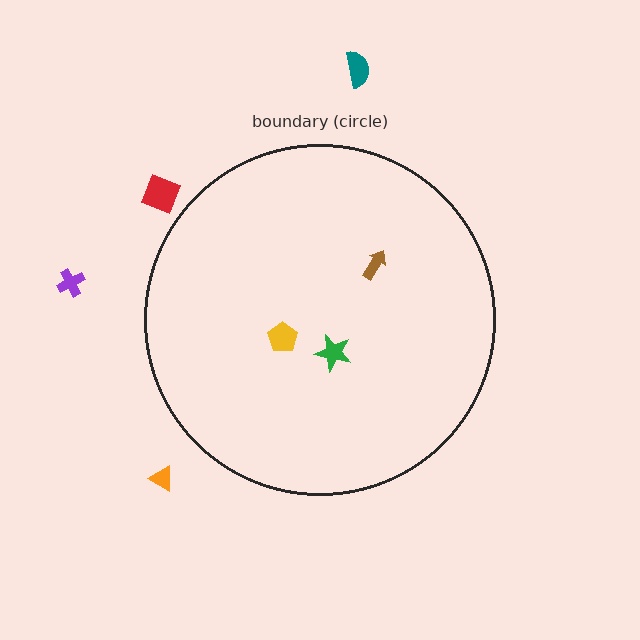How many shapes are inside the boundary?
3 inside, 4 outside.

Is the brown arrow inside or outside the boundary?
Inside.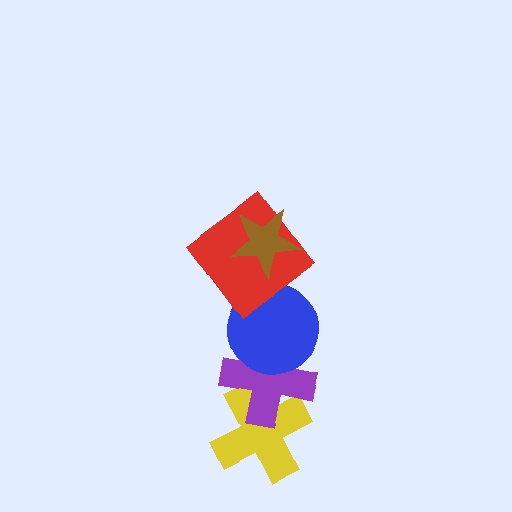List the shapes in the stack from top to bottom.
From top to bottom: the brown star, the red diamond, the blue circle, the purple cross, the yellow cross.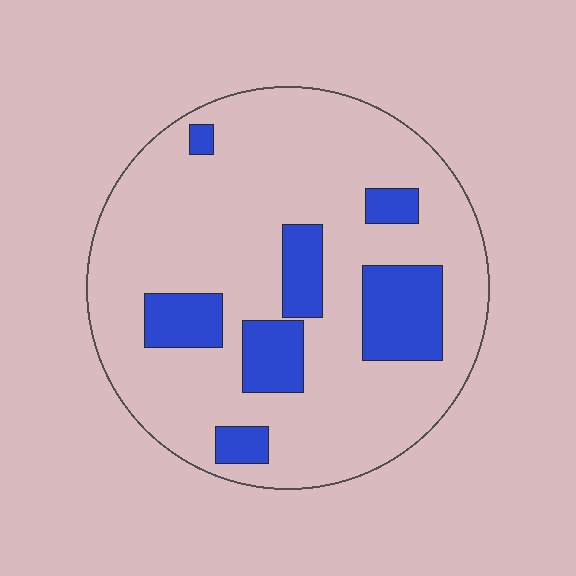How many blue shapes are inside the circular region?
7.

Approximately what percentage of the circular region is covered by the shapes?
Approximately 20%.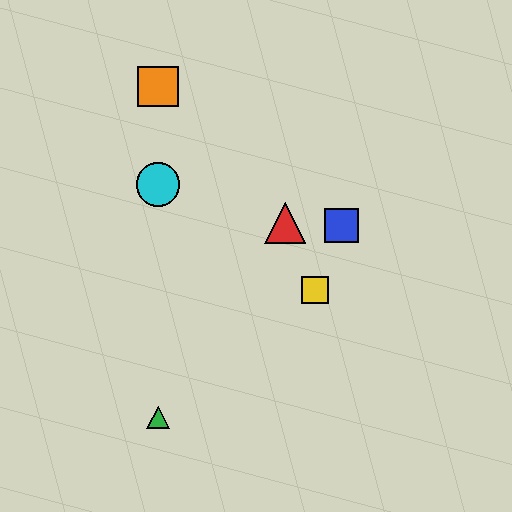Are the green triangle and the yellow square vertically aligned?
No, the green triangle is at x≈158 and the yellow square is at x≈315.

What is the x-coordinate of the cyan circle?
The cyan circle is at x≈158.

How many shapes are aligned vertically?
4 shapes (the green triangle, the purple square, the orange square, the cyan circle) are aligned vertically.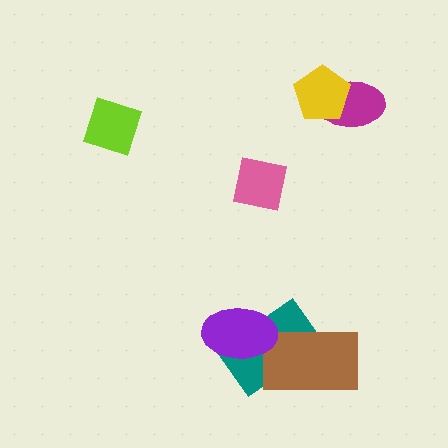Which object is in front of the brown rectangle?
The purple ellipse is in front of the brown rectangle.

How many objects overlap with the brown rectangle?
2 objects overlap with the brown rectangle.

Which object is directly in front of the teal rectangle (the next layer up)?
The brown rectangle is directly in front of the teal rectangle.